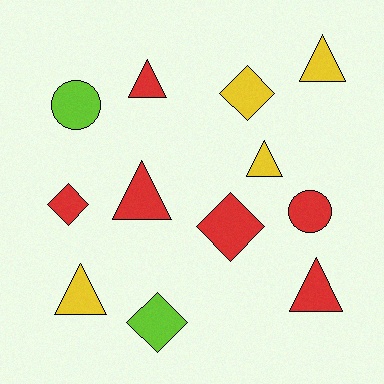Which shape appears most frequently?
Triangle, with 6 objects.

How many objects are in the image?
There are 12 objects.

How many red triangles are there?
There are 3 red triangles.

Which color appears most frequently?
Red, with 6 objects.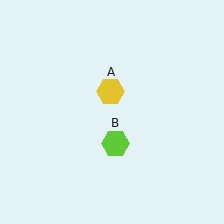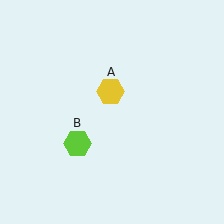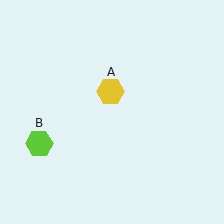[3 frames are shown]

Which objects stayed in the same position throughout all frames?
Yellow hexagon (object A) remained stationary.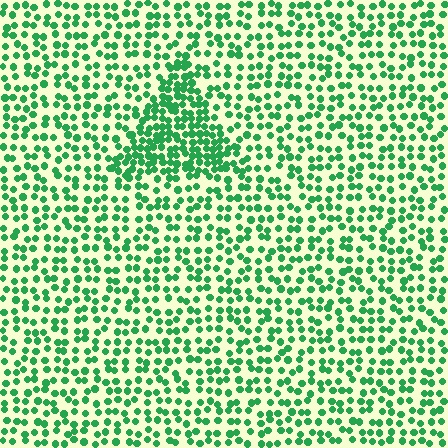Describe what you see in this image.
The image contains small green elements arranged at two different densities. A triangle-shaped region is visible where the elements are more densely packed than the surrounding area.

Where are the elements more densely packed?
The elements are more densely packed inside the triangle boundary.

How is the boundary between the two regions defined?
The boundary is defined by a change in element density (approximately 2.0x ratio). All elements are the same color, size, and shape.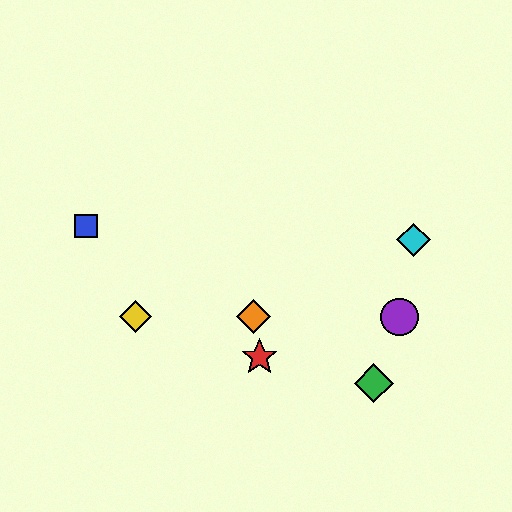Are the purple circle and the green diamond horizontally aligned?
No, the purple circle is at y≈317 and the green diamond is at y≈383.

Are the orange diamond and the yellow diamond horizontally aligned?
Yes, both are at y≈317.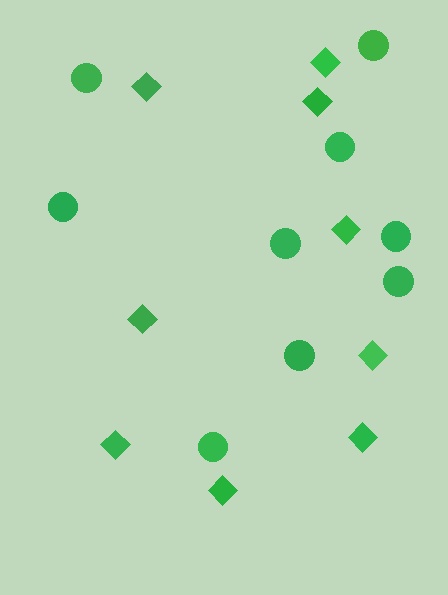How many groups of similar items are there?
There are 2 groups: one group of diamonds (9) and one group of circles (9).